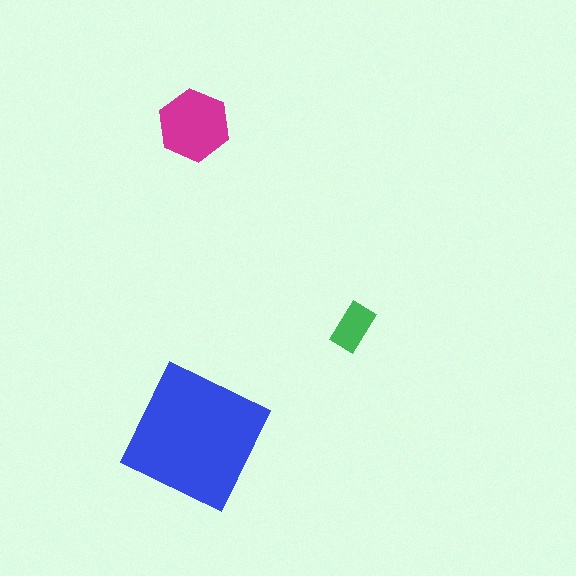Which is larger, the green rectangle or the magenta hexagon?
The magenta hexagon.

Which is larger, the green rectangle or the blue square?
The blue square.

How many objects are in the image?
There are 3 objects in the image.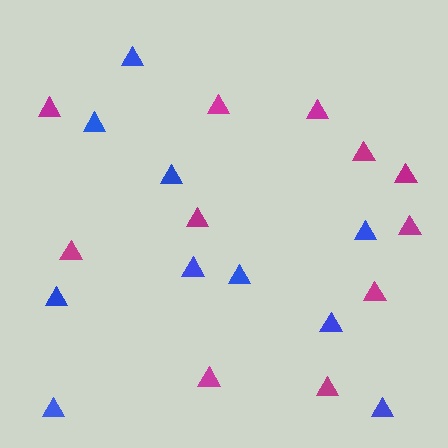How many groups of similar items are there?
There are 2 groups: one group of magenta triangles (11) and one group of blue triangles (10).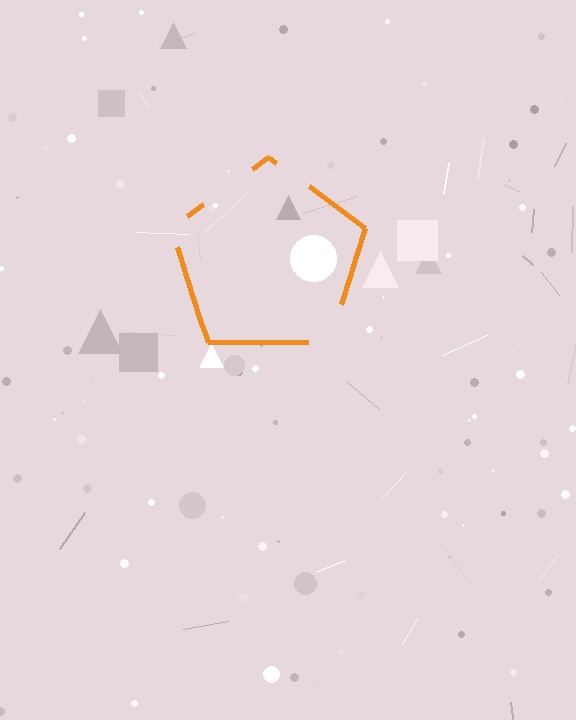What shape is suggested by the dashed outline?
The dashed outline suggests a pentagon.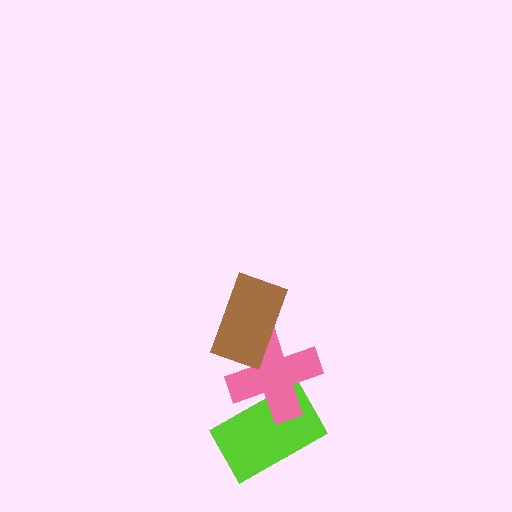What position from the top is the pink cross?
The pink cross is 2nd from the top.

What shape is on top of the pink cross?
The brown rectangle is on top of the pink cross.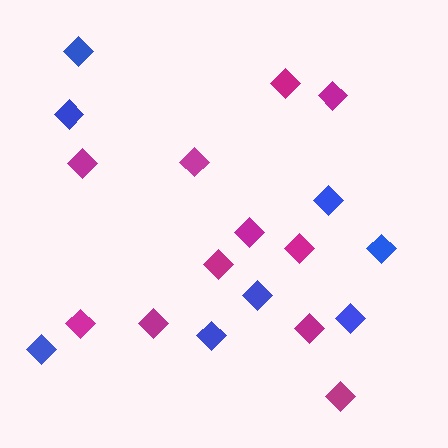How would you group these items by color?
There are 2 groups: one group of blue diamonds (8) and one group of magenta diamonds (11).